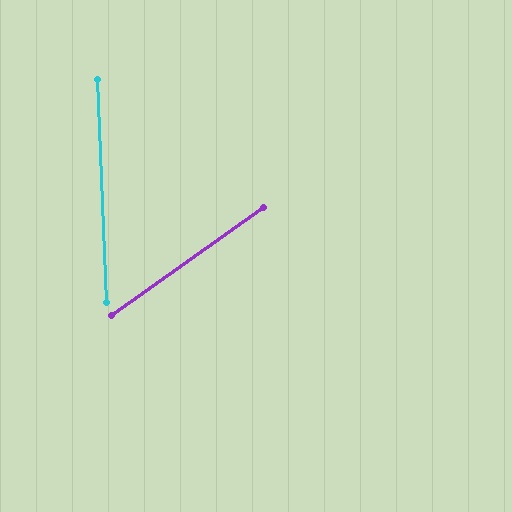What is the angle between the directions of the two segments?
Approximately 57 degrees.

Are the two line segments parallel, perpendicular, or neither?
Neither parallel nor perpendicular — they differ by about 57°.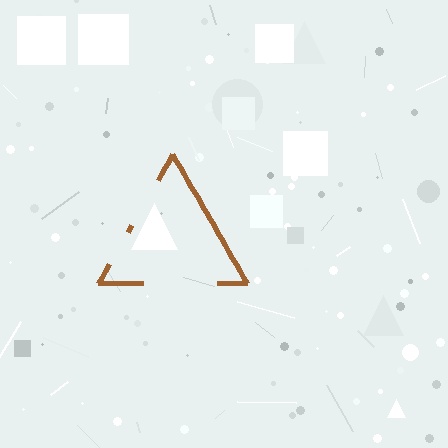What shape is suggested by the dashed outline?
The dashed outline suggests a triangle.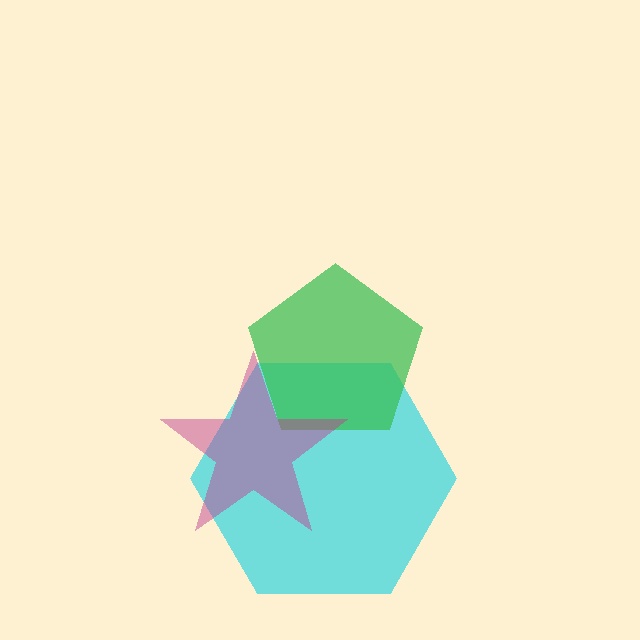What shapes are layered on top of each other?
The layered shapes are: a cyan hexagon, a green pentagon, a magenta star.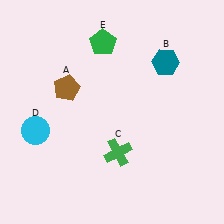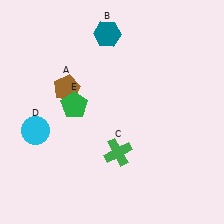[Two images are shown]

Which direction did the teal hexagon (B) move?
The teal hexagon (B) moved left.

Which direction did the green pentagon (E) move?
The green pentagon (E) moved down.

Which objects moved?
The objects that moved are: the teal hexagon (B), the green pentagon (E).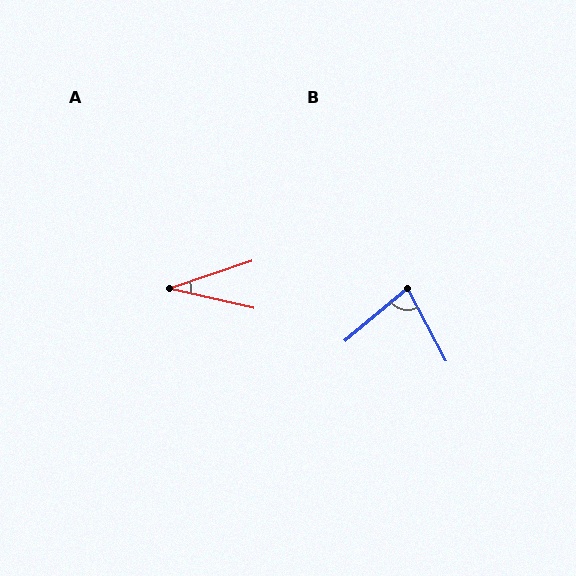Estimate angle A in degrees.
Approximately 32 degrees.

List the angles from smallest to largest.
A (32°), B (78°).